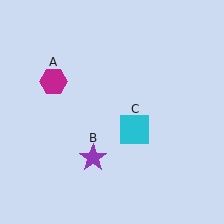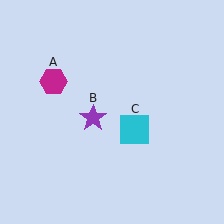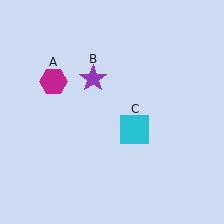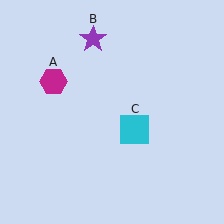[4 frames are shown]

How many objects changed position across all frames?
1 object changed position: purple star (object B).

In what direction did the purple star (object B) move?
The purple star (object B) moved up.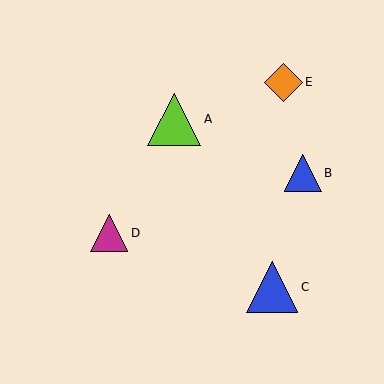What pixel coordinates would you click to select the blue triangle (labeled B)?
Click at (303, 173) to select the blue triangle B.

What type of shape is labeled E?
Shape E is an orange diamond.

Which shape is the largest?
The lime triangle (labeled A) is the largest.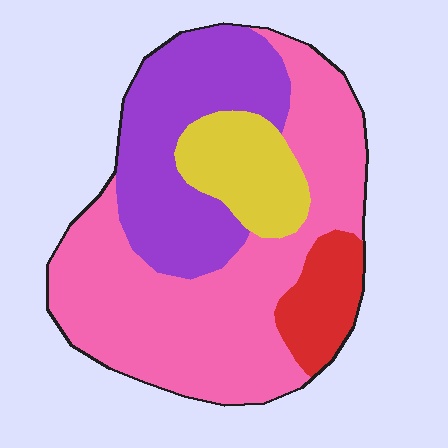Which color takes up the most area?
Pink, at roughly 50%.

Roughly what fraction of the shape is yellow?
Yellow covers 13% of the shape.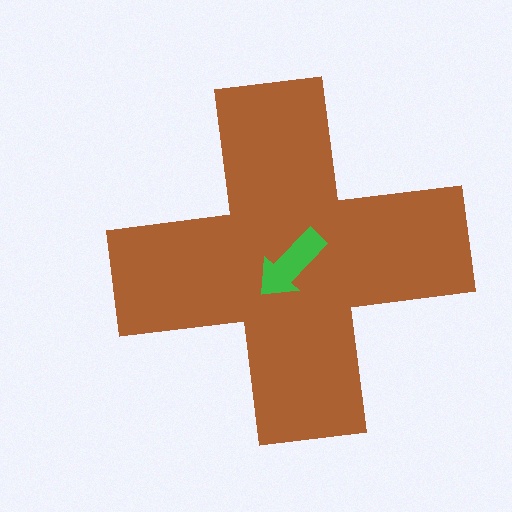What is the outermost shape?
The brown cross.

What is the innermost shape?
The green arrow.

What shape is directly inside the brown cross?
The green arrow.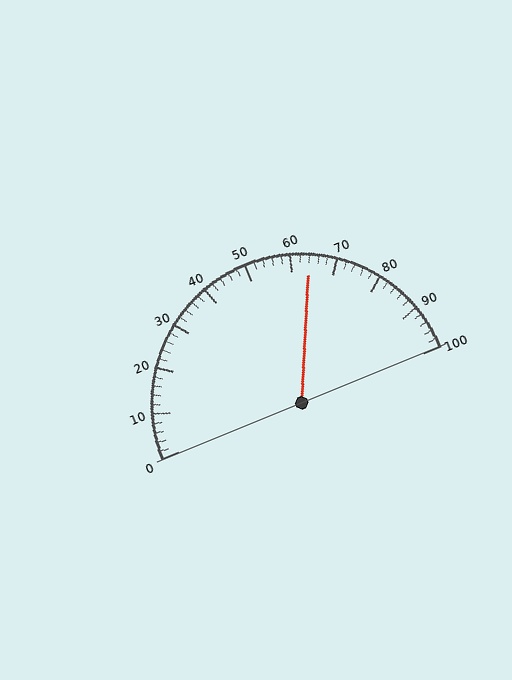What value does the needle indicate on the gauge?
The needle indicates approximately 64.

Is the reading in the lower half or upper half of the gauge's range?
The reading is in the upper half of the range (0 to 100).